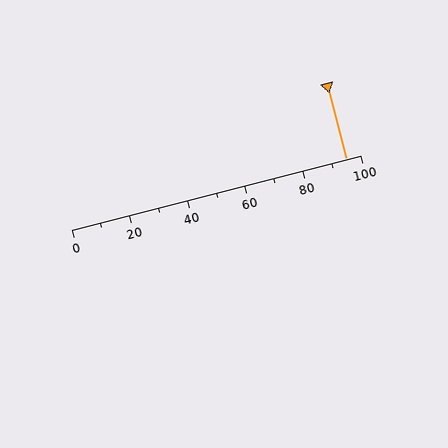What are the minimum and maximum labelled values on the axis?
The axis runs from 0 to 100.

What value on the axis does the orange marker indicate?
The marker indicates approximately 95.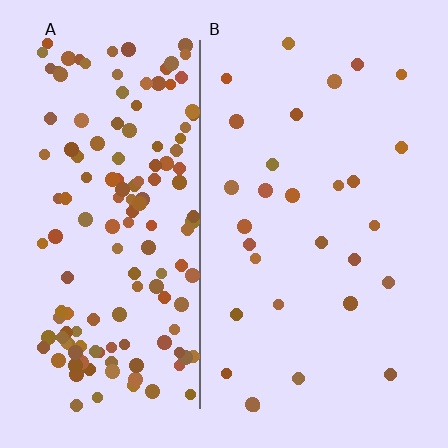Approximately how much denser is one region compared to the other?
Approximately 5.2× — region A over region B.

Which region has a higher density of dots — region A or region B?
A (the left).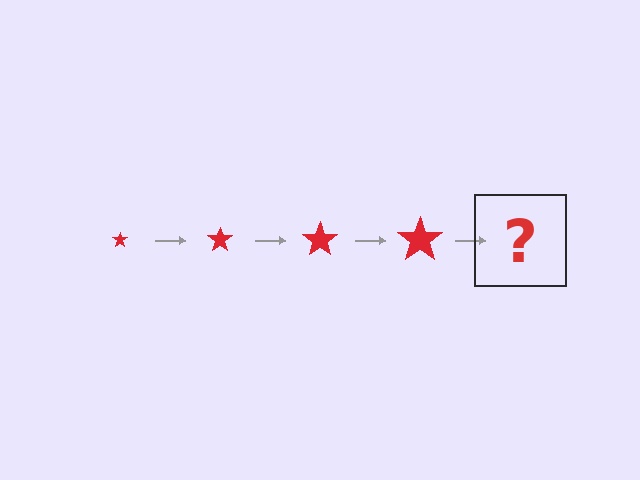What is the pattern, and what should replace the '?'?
The pattern is that the star gets progressively larger each step. The '?' should be a red star, larger than the previous one.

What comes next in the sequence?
The next element should be a red star, larger than the previous one.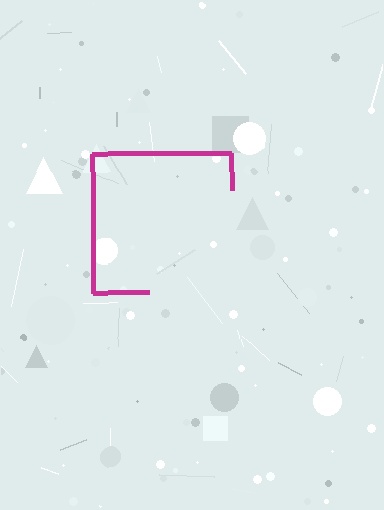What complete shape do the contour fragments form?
The contour fragments form a square.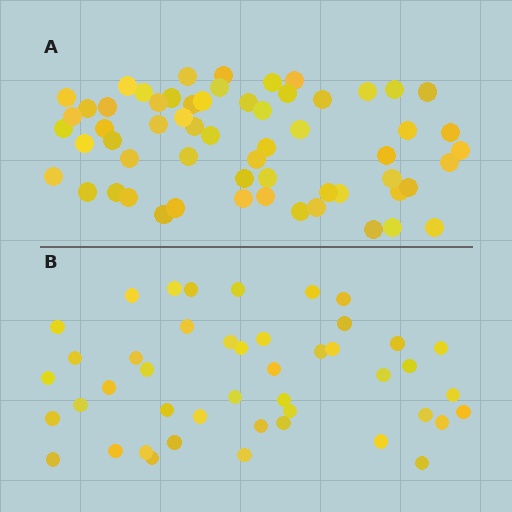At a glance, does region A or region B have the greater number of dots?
Region A (the top region) has more dots.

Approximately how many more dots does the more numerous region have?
Region A has approximately 15 more dots than region B.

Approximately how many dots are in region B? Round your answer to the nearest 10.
About 40 dots. (The exact count is 45, which rounds to 40.)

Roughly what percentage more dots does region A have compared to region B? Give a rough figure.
About 35% more.